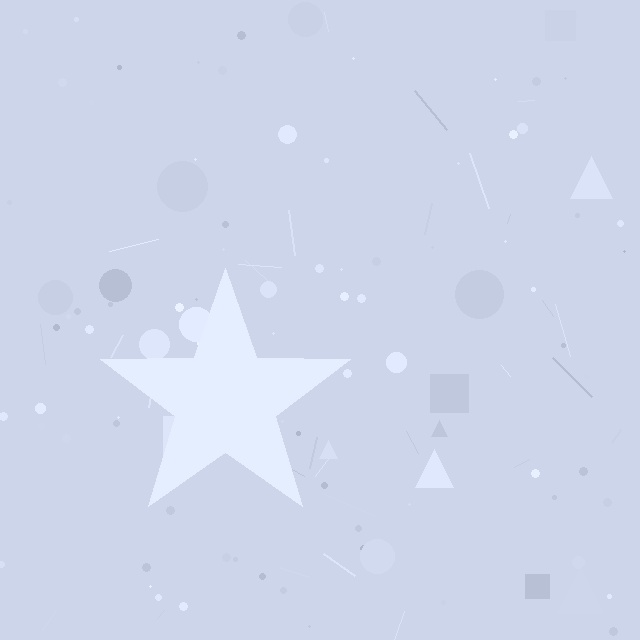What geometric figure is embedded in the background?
A star is embedded in the background.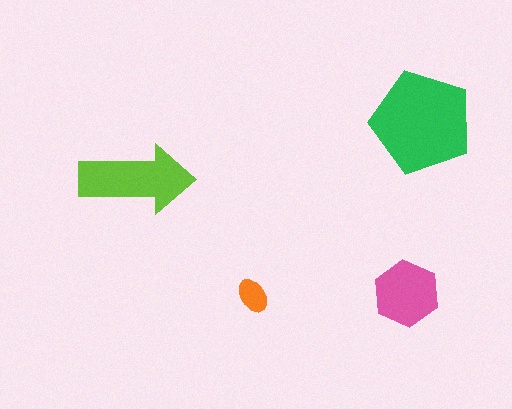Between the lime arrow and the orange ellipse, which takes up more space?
The lime arrow.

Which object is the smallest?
The orange ellipse.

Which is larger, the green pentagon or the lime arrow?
The green pentagon.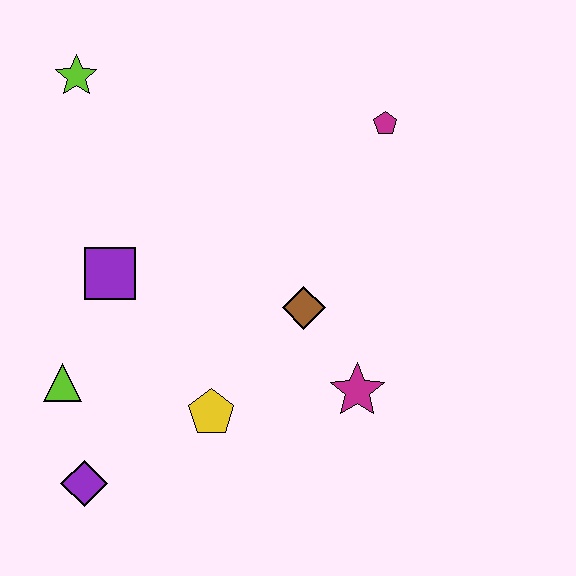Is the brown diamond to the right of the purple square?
Yes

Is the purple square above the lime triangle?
Yes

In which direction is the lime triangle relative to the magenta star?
The lime triangle is to the left of the magenta star.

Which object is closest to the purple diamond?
The lime triangle is closest to the purple diamond.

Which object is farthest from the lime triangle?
The magenta pentagon is farthest from the lime triangle.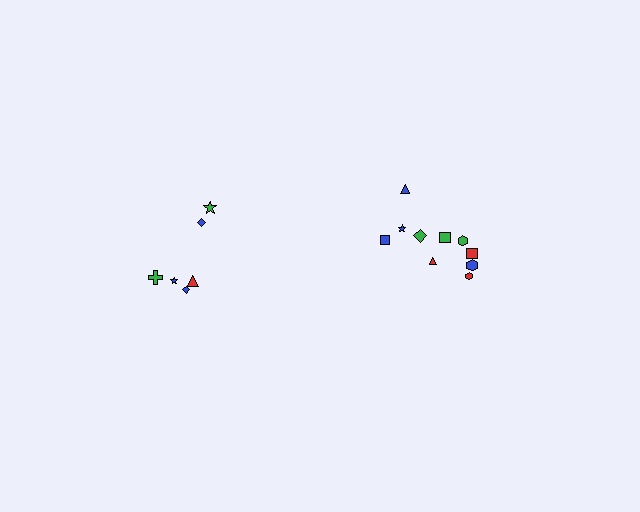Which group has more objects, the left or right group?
The right group.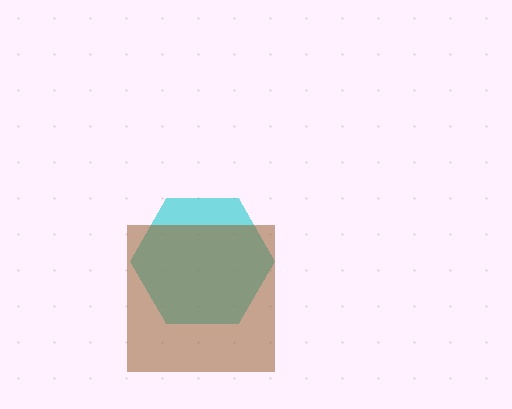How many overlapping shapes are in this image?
There are 2 overlapping shapes in the image.